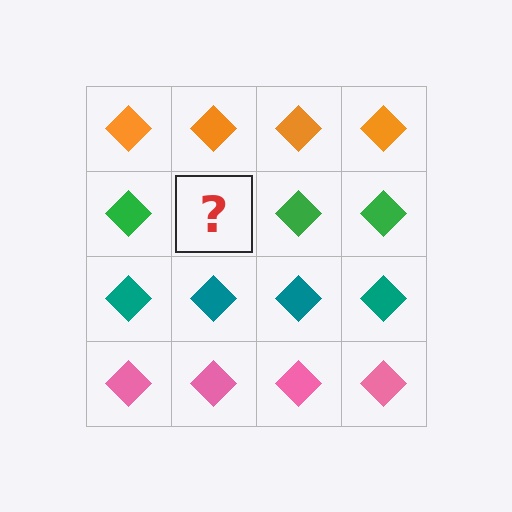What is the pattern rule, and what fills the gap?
The rule is that each row has a consistent color. The gap should be filled with a green diamond.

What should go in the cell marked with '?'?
The missing cell should contain a green diamond.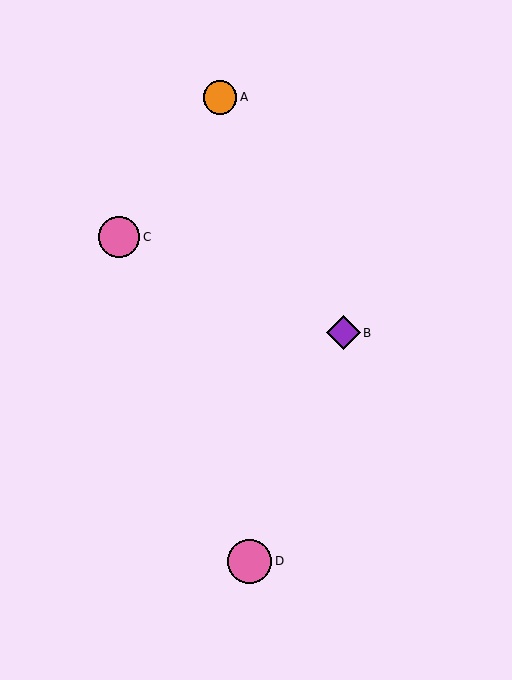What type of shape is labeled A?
Shape A is an orange circle.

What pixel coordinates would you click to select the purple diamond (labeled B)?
Click at (343, 333) to select the purple diamond B.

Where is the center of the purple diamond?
The center of the purple diamond is at (343, 333).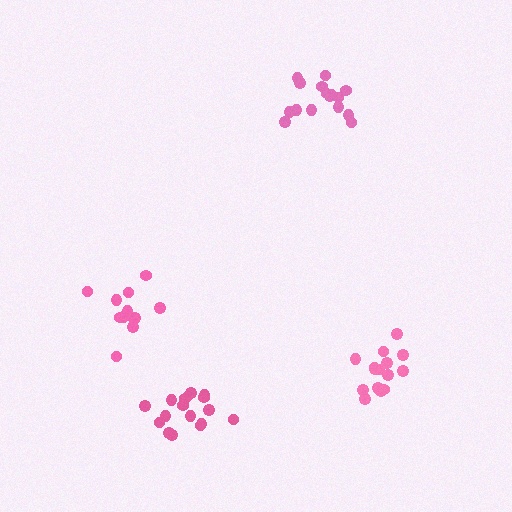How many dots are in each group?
Group 1: 16 dots, Group 2: 15 dots, Group 3: 17 dots, Group 4: 12 dots (60 total).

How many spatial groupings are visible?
There are 4 spatial groupings.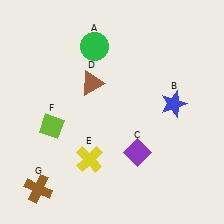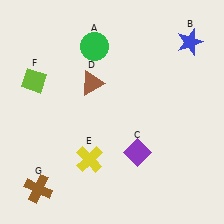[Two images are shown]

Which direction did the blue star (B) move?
The blue star (B) moved up.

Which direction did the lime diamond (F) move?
The lime diamond (F) moved up.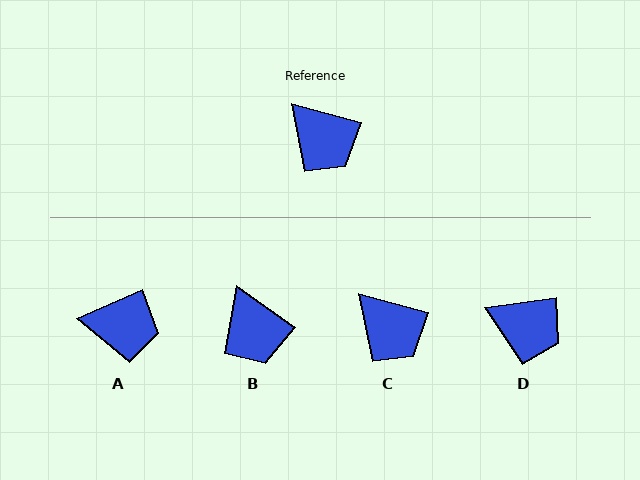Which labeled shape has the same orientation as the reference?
C.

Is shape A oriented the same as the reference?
No, it is off by about 38 degrees.